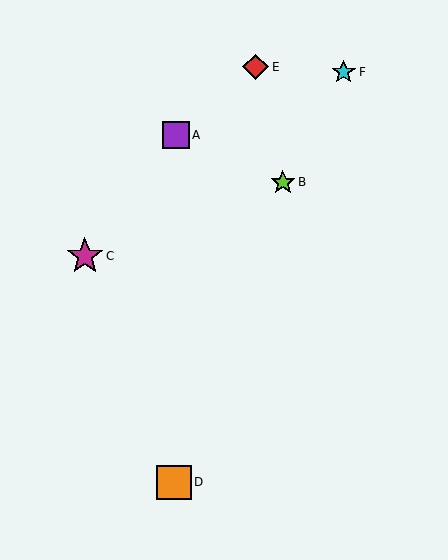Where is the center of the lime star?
The center of the lime star is at (283, 182).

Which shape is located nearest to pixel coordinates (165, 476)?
The orange square (labeled D) at (174, 482) is nearest to that location.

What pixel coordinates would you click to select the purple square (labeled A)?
Click at (176, 135) to select the purple square A.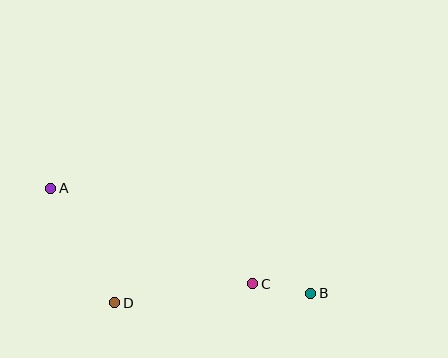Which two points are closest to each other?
Points B and C are closest to each other.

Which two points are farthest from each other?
Points A and B are farthest from each other.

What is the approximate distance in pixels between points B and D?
The distance between B and D is approximately 196 pixels.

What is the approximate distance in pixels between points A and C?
The distance between A and C is approximately 223 pixels.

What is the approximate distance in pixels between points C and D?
The distance between C and D is approximately 139 pixels.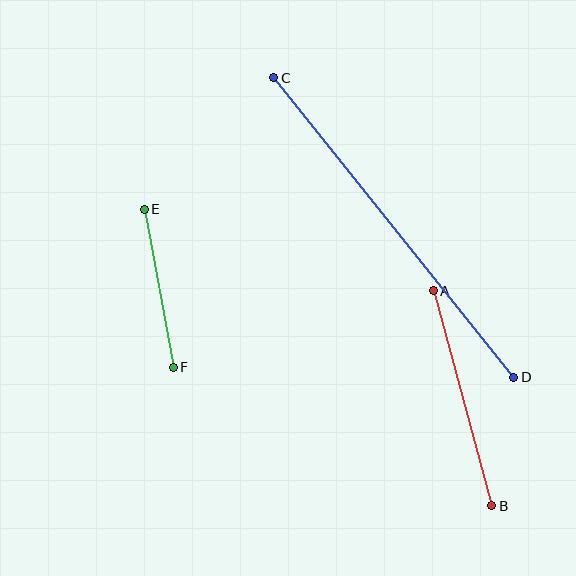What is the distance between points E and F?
The distance is approximately 161 pixels.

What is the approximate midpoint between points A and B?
The midpoint is at approximately (462, 398) pixels.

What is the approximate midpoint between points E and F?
The midpoint is at approximately (159, 288) pixels.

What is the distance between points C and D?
The distance is approximately 384 pixels.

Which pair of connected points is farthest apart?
Points C and D are farthest apart.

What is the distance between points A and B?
The distance is approximately 223 pixels.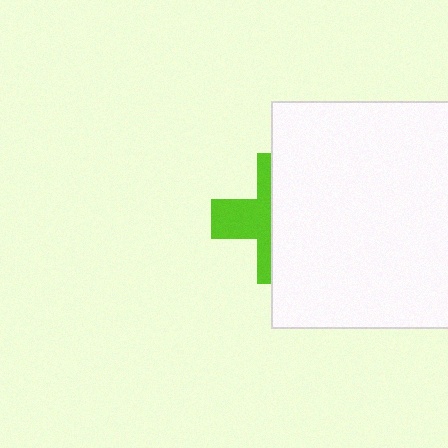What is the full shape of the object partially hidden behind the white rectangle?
The partially hidden object is a lime cross.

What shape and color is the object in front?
The object in front is a white rectangle.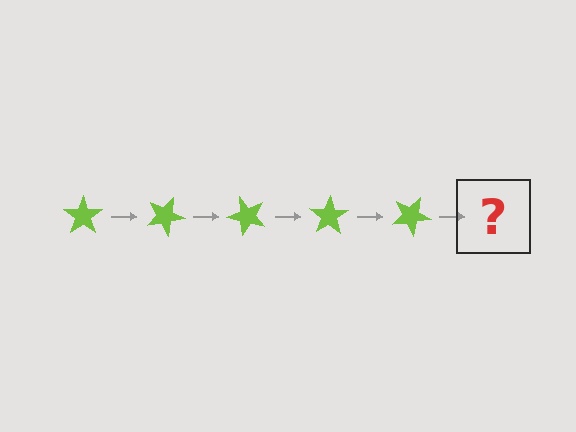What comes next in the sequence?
The next element should be a lime star rotated 125 degrees.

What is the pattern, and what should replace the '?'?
The pattern is that the star rotates 25 degrees each step. The '?' should be a lime star rotated 125 degrees.